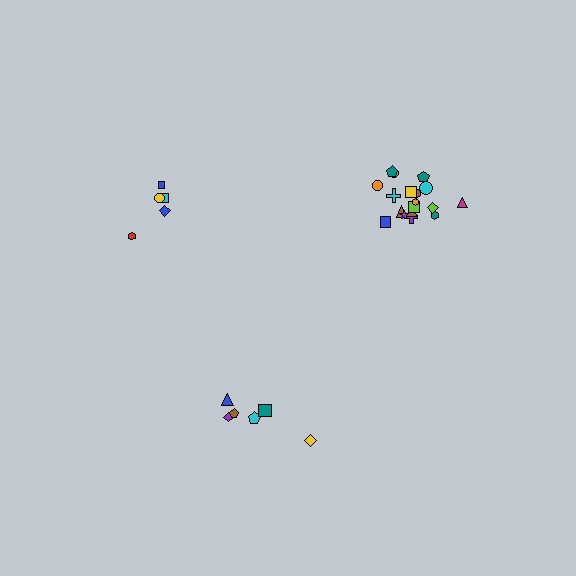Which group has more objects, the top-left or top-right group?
The top-right group.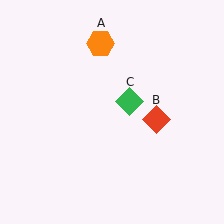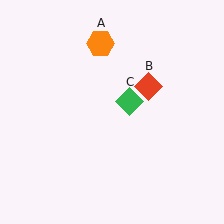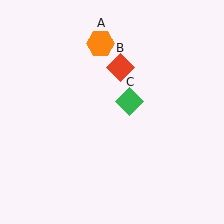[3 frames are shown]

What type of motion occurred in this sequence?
The red diamond (object B) rotated counterclockwise around the center of the scene.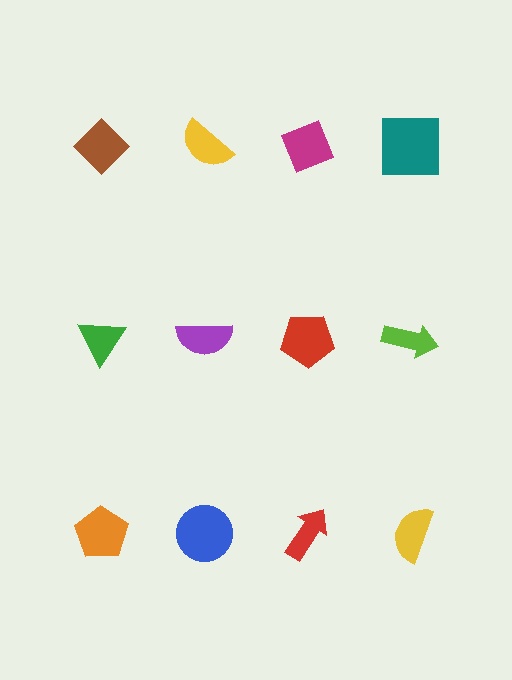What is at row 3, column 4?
A yellow semicircle.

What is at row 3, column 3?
A red arrow.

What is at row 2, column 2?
A purple semicircle.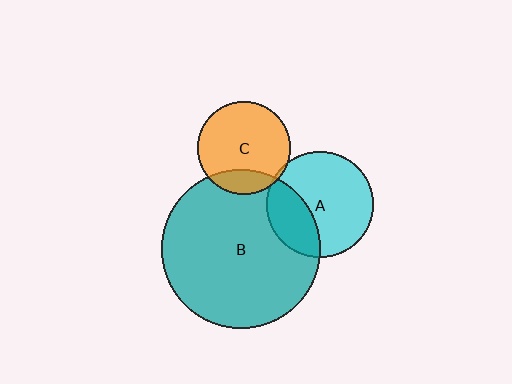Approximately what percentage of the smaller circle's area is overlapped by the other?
Approximately 5%.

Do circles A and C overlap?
Yes.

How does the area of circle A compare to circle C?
Approximately 1.3 times.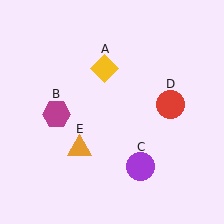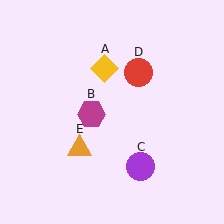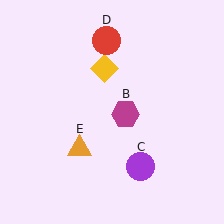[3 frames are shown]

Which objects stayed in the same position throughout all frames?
Yellow diamond (object A) and purple circle (object C) and orange triangle (object E) remained stationary.